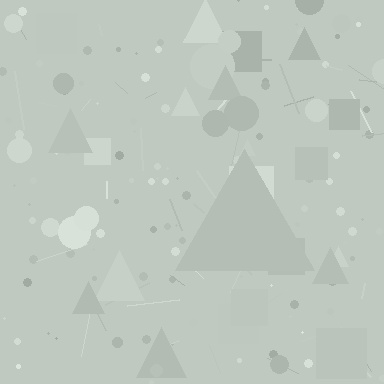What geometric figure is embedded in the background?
A triangle is embedded in the background.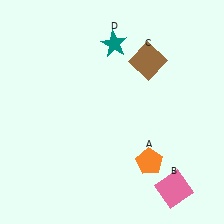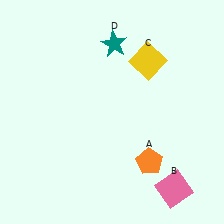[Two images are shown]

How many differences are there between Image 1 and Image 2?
There is 1 difference between the two images.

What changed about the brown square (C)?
In Image 1, C is brown. In Image 2, it changed to yellow.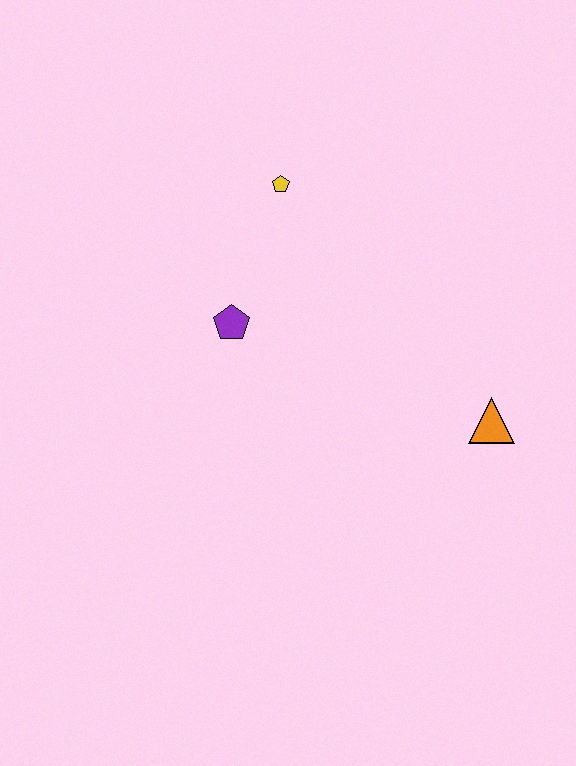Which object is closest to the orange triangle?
The purple pentagon is closest to the orange triangle.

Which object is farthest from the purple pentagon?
The orange triangle is farthest from the purple pentagon.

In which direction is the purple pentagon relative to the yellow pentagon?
The purple pentagon is below the yellow pentagon.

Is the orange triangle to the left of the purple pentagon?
No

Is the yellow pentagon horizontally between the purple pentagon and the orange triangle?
Yes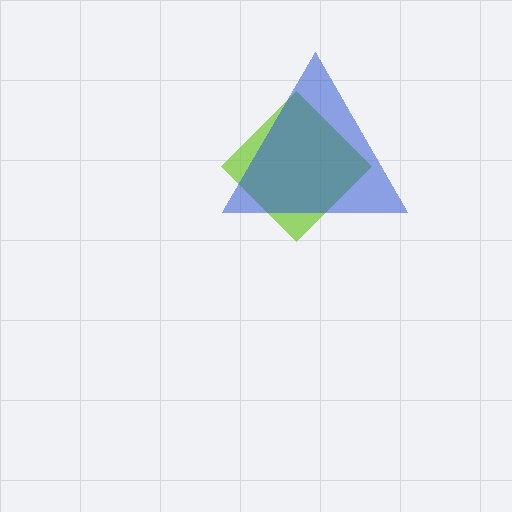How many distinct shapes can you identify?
There are 2 distinct shapes: a lime diamond, a blue triangle.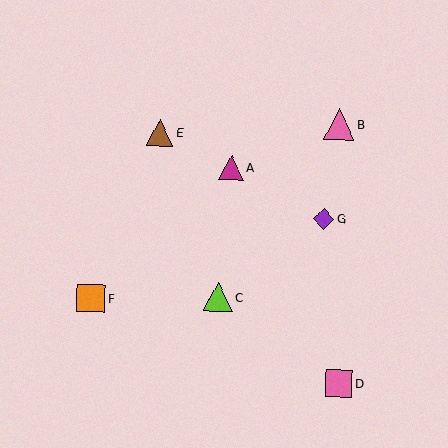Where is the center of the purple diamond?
The center of the purple diamond is at (324, 219).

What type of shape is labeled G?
Shape G is a purple diamond.